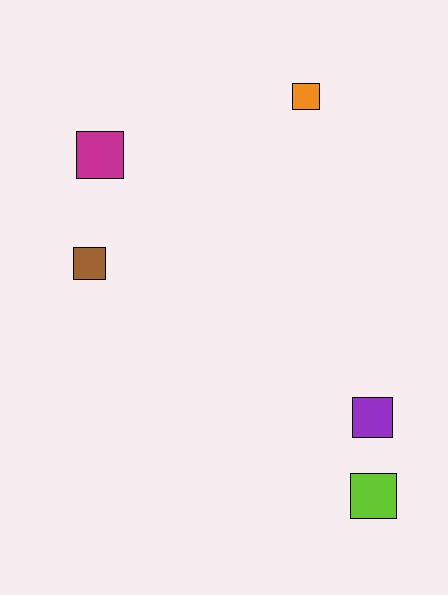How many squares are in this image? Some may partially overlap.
There are 5 squares.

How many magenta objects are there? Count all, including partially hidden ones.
There is 1 magenta object.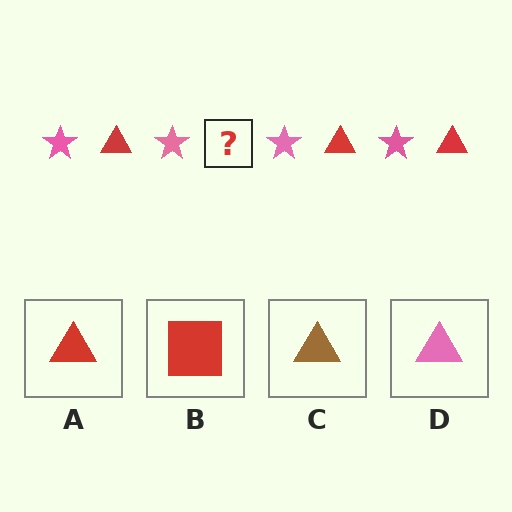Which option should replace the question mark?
Option A.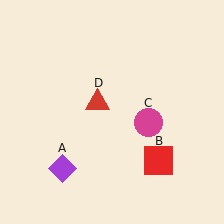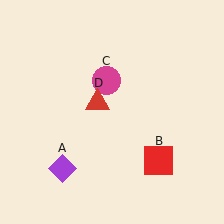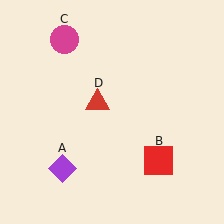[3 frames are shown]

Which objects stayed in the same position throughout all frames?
Purple diamond (object A) and red square (object B) and red triangle (object D) remained stationary.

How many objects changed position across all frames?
1 object changed position: magenta circle (object C).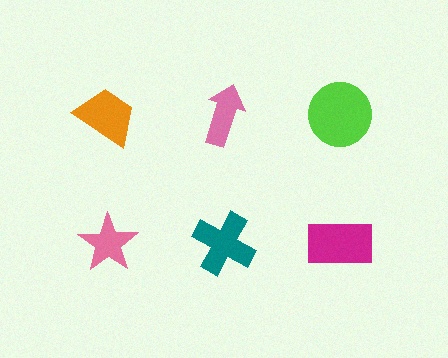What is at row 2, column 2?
A teal cross.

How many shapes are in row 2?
3 shapes.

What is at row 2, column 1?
A pink star.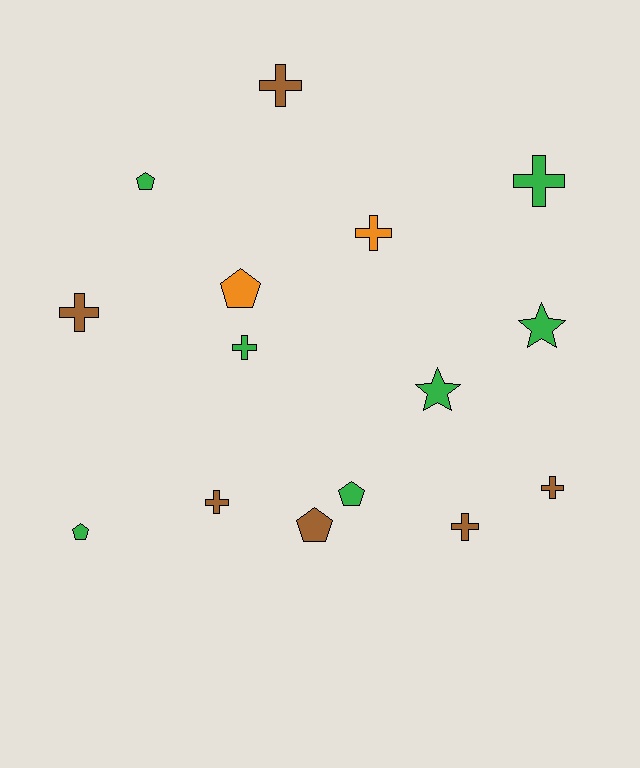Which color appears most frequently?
Green, with 7 objects.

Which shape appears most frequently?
Cross, with 8 objects.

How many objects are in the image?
There are 15 objects.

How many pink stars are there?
There are no pink stars.